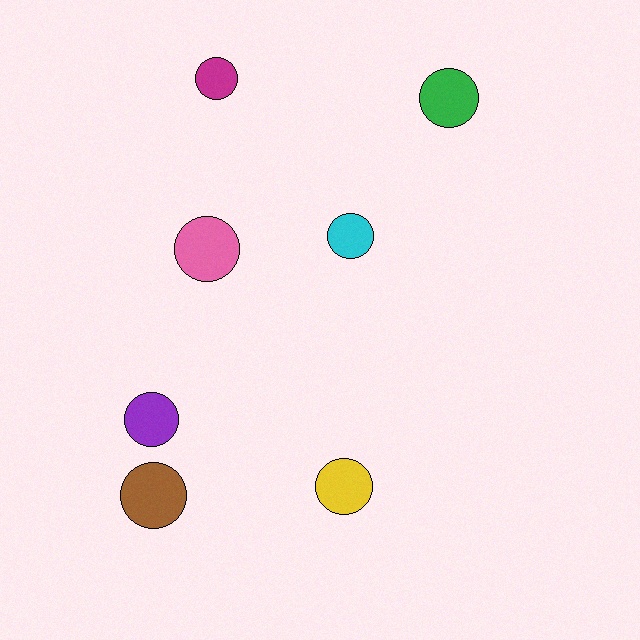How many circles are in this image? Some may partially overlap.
There are 7 circles.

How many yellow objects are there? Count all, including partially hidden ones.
There is 1 yellow object.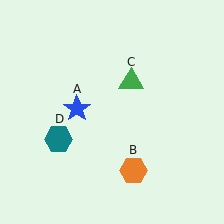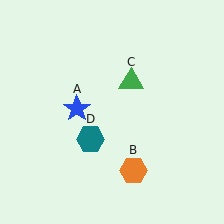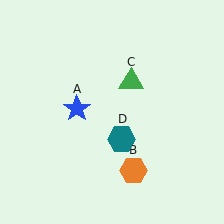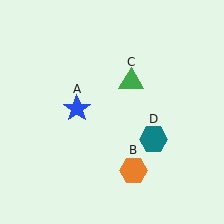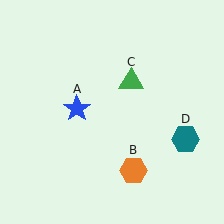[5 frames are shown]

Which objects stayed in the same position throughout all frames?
Blue star (object A) and orange hexagon (object B) and green triangle (object C) remained stationary.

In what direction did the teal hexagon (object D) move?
The teal hexagon (object D) moved right.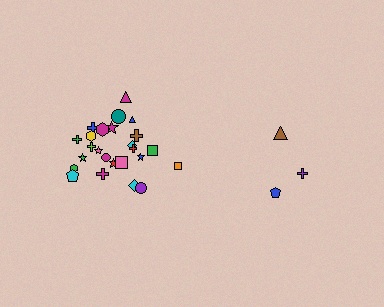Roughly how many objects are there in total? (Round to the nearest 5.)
Roughly 30 objects in total.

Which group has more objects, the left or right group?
The left group.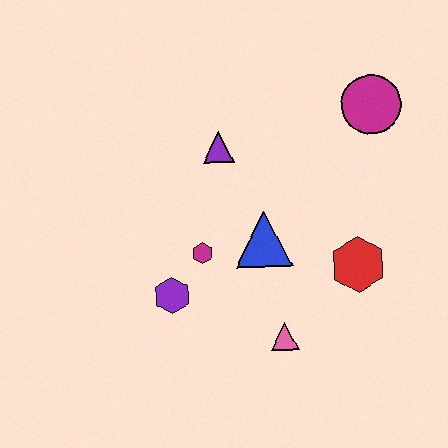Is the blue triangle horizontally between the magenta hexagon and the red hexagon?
Yes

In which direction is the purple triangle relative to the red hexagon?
The purple triangle is to the left of the red hexagon.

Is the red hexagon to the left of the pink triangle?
No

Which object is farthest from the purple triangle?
The pink triangle is farthest from the purple triangle.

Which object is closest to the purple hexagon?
The magenta hexagon is closest to the purple hexagon.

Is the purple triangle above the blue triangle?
Yes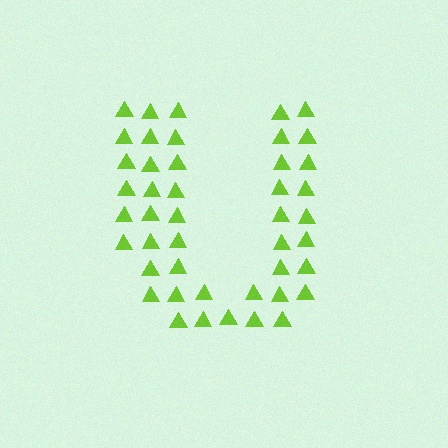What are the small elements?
The small elements are triangles.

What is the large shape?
The large shape is the letter U.